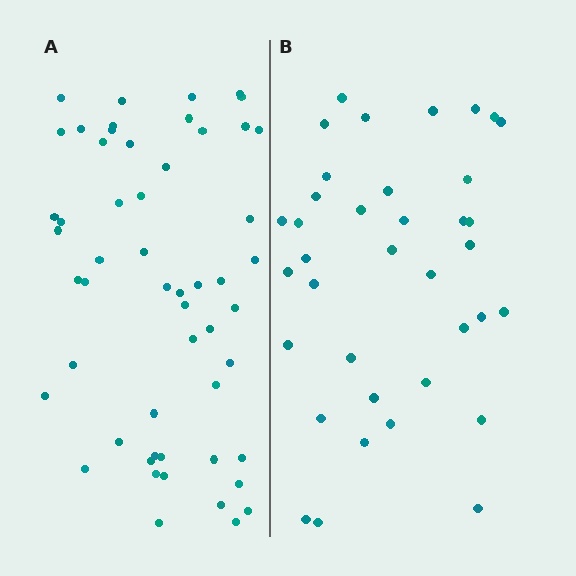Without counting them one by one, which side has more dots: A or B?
Region A (the left region) has more dots.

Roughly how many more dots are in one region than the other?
Region A has approximately 15 more dots than region B.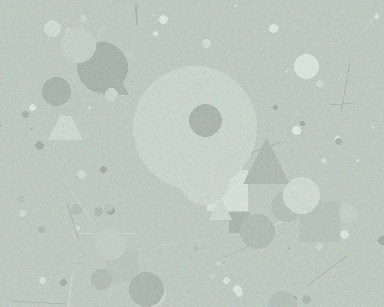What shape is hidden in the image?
A circle is hidden in the image.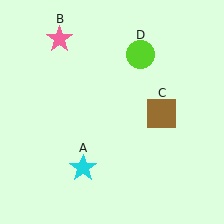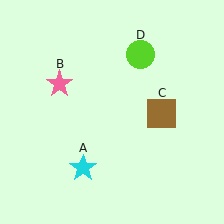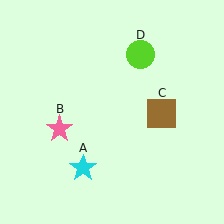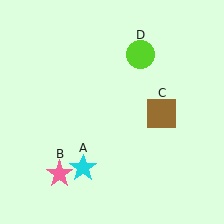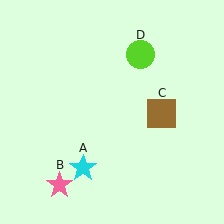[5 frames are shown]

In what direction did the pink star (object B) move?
The pink star (object B) moved down.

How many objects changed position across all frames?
1 object changed position: pink star (object B).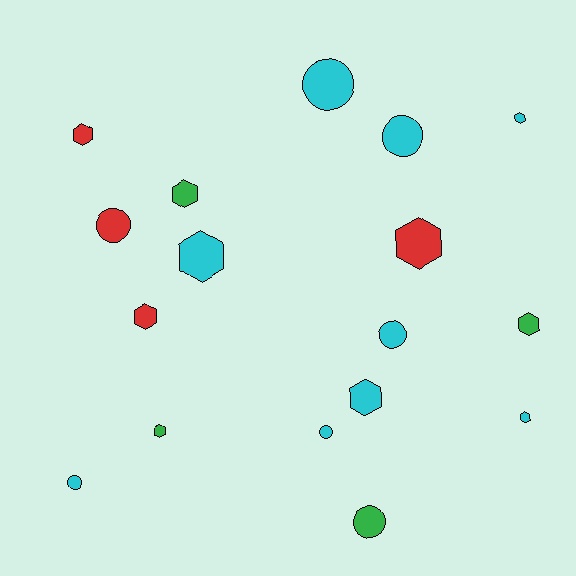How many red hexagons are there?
There are 3 red hexagons.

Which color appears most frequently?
Cyan, with 9 objects.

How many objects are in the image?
There are 17 objects.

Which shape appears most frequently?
Hexagon, with 10 objects.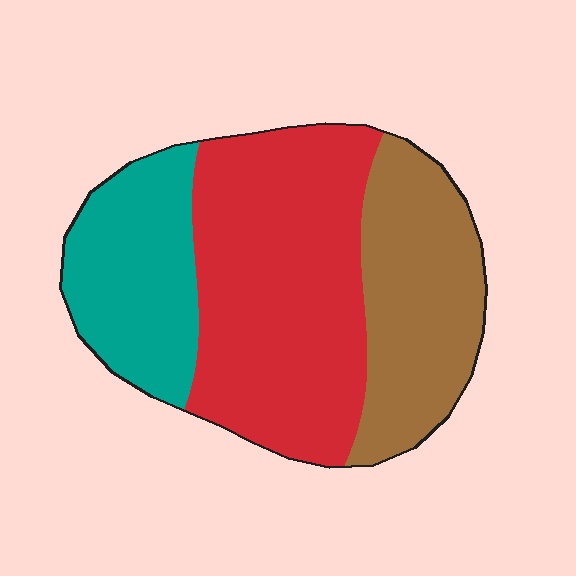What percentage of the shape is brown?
Brown covers 28% of the shape.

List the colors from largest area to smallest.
From largest to smallest: red, brown, teal.